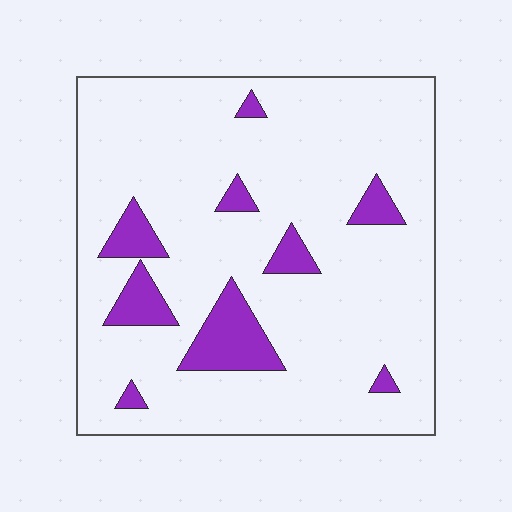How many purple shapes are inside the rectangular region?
9.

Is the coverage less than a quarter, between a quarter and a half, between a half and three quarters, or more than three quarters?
Less than a quarter.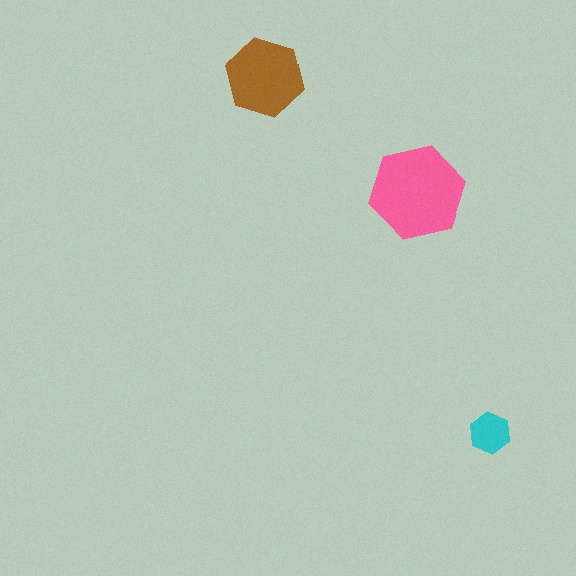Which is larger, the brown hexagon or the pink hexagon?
The pink one.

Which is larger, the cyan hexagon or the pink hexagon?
The pink one.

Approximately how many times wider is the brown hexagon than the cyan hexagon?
About 2 times wider.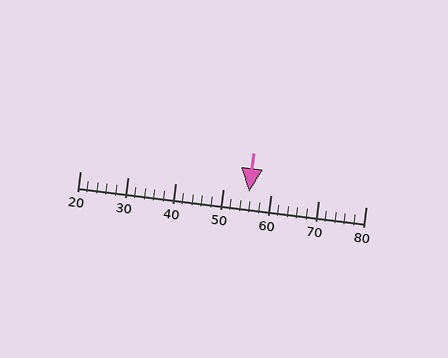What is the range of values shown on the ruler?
The ruler shows values from 20 to 80.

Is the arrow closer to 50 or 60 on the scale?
The arrow is closer to 60.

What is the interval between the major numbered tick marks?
The major tick marks are spaced 10 units apart.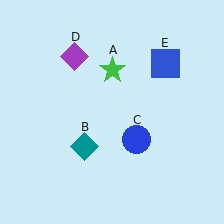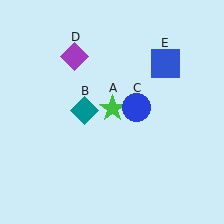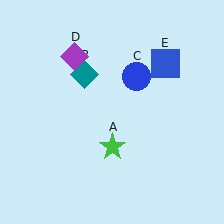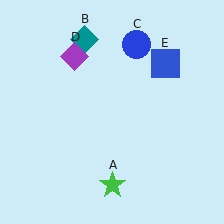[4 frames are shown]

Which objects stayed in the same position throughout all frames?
Purple diamond (object D) and blue square (object E) remained stationary.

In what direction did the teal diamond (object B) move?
The teal diamond (object B) moved up.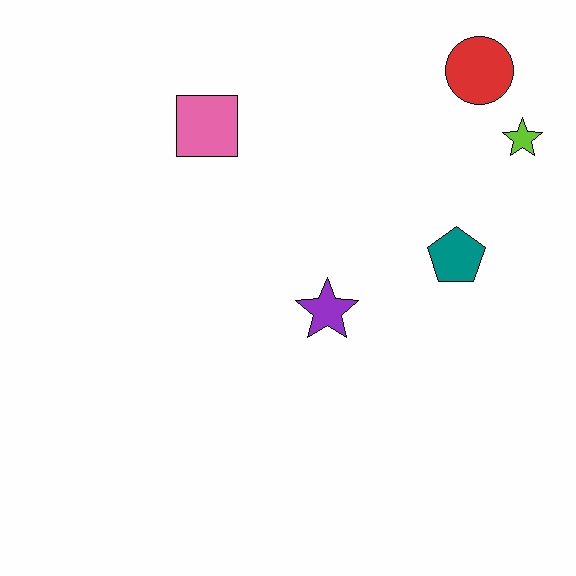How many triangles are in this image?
There are no triangles.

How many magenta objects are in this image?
There are no magenta objects.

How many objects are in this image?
There are 5 objects.